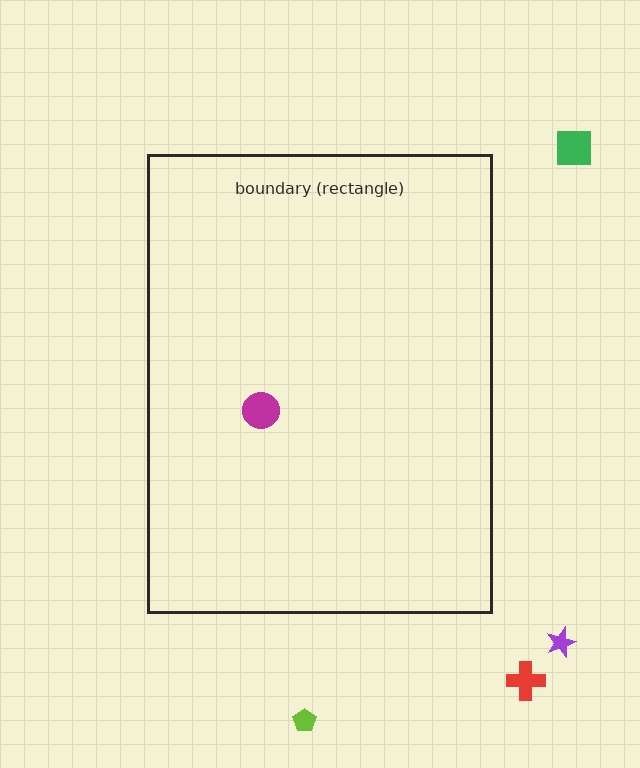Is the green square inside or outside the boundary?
Outside.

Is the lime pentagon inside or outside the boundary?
Outside.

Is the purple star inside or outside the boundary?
Outside.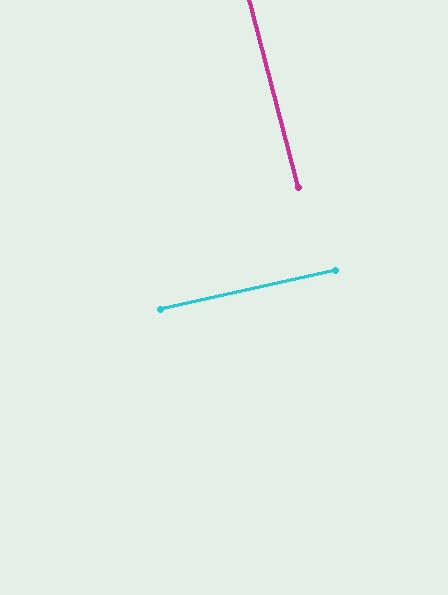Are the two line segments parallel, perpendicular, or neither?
Perpendicular — they meet at approximately 88°.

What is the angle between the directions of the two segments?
Approximately 88 degrees.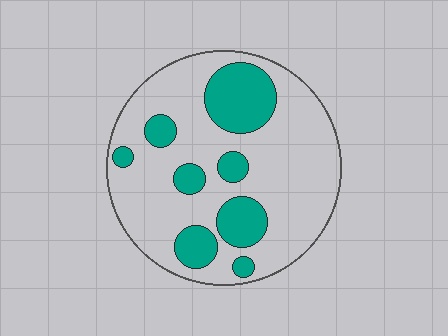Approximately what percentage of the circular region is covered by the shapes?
Approximately 25%.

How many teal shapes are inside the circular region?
8.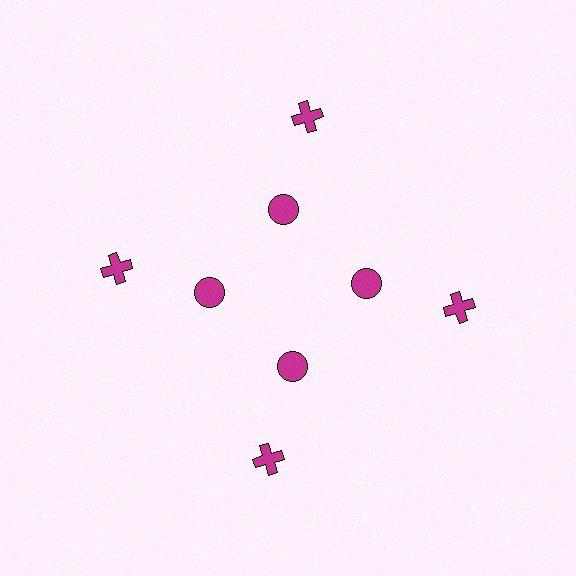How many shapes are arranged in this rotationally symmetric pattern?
There are 8 shapes, arranged in 4 groups of 2.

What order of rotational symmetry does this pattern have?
This pattern has 4-fold rotational symmetry.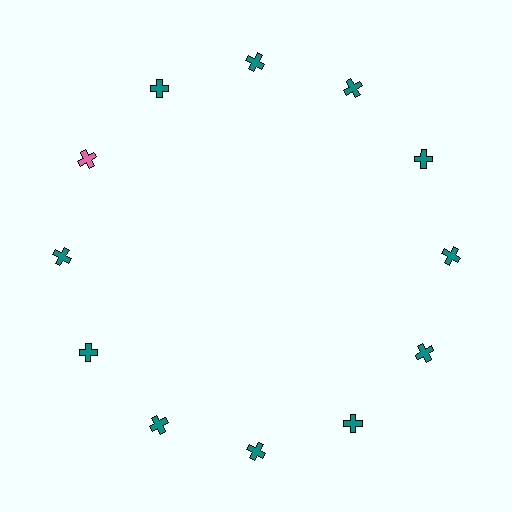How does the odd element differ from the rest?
It has a different color: pink instead of teal.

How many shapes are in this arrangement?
There are 12 shapes arranged in a ring pattern.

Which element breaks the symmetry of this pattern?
The pink cross at roughly the 10 o'clock position breaks the symmetry. All other shapes are teal crosses.